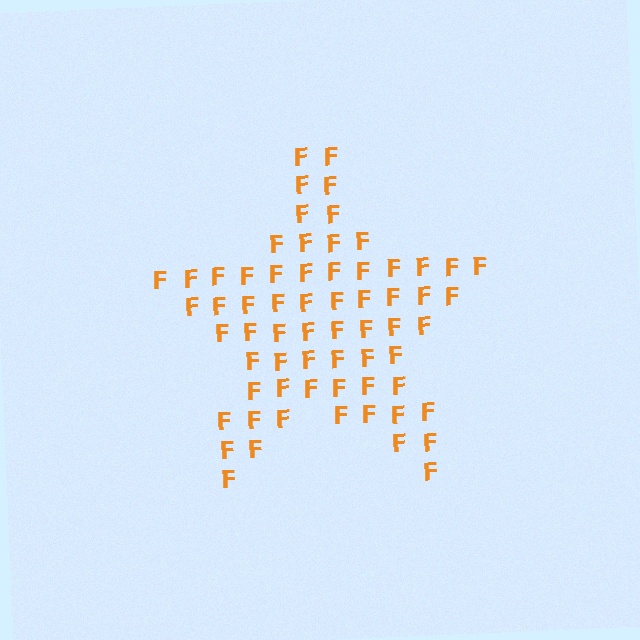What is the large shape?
The large shape is a star.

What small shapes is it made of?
It is made of small letter F's.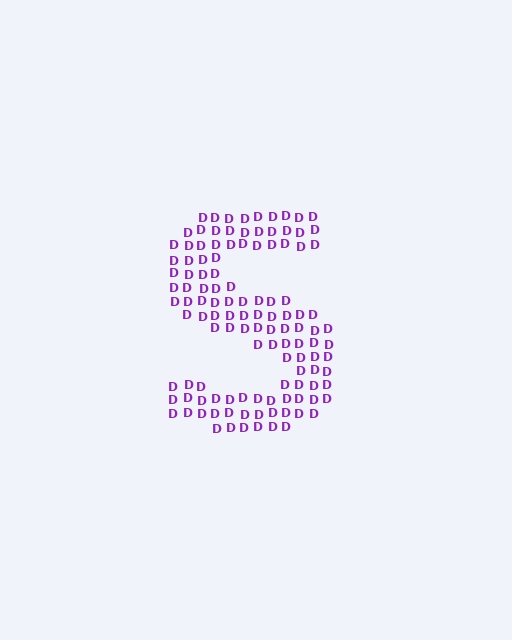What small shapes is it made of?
It is made of small letter D's.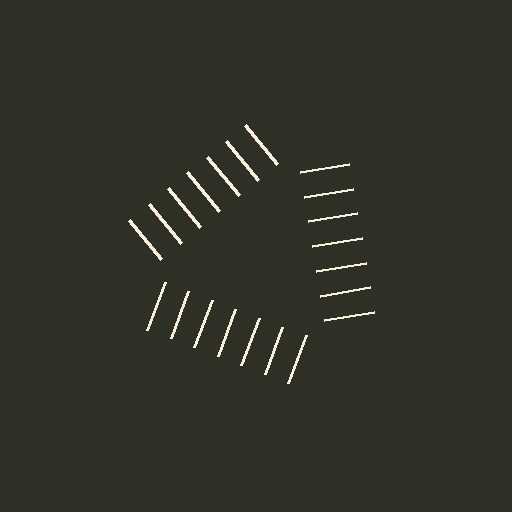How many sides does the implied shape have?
3 sides — the line-ends trace a triangle.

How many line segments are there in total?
21 — 7 along each of the 3 edges.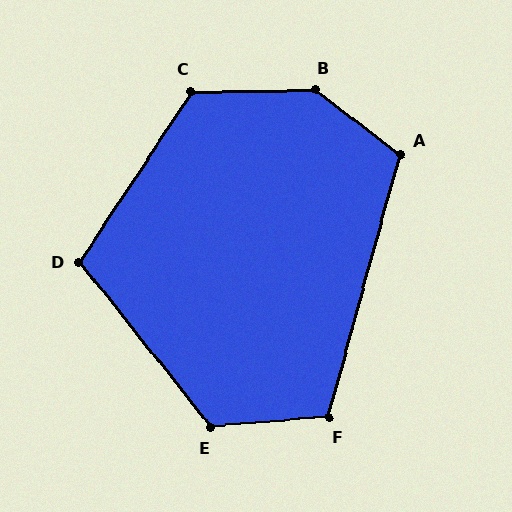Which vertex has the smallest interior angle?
D, at approximately 108 degrees.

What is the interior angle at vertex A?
Approximately 112 degrees (obtuse).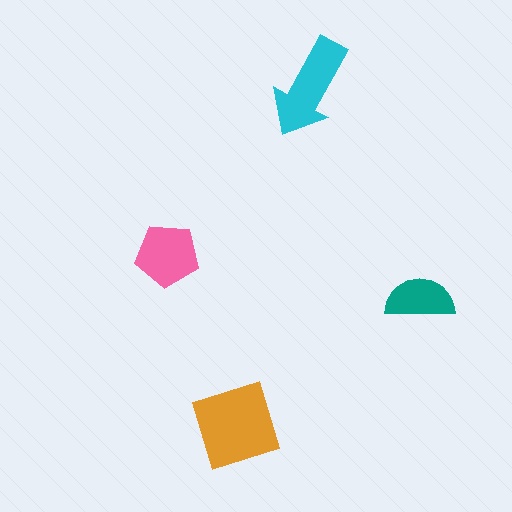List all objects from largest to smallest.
The orange diamond, the cyan arrow, the pink pentagon, the teal semicircle.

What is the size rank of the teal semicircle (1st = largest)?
4th.